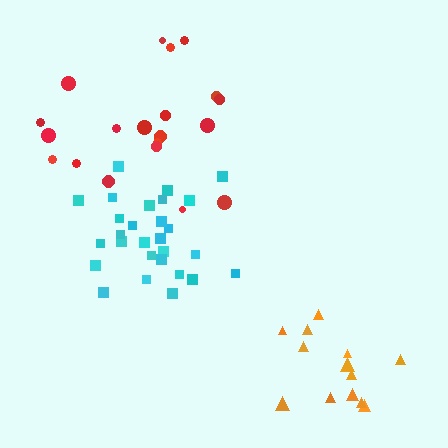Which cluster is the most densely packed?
Cyan.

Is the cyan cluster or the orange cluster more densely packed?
Cyan.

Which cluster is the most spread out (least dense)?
Red.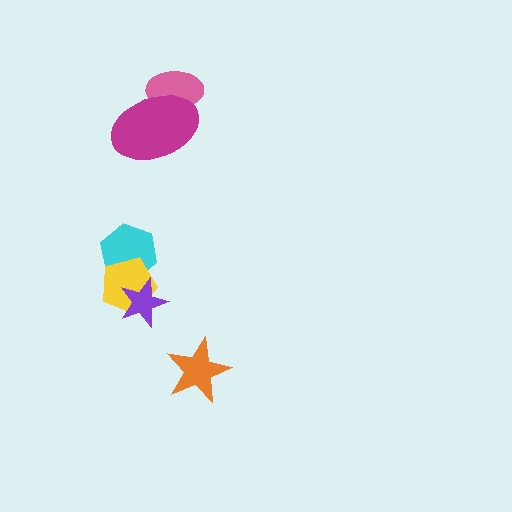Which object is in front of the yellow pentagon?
The purple star is in front of the yellow pentagon.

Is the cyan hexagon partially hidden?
Yes, it is partially covered by another shape.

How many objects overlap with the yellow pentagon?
2 objects overlap with the yellow pentagon.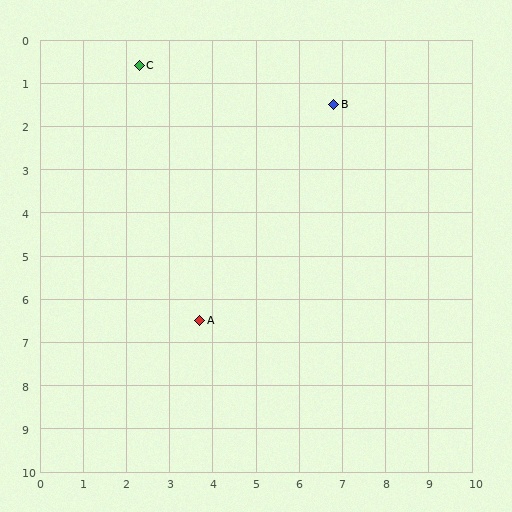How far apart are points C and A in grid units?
Points C and A are about 6.1 grid units apart.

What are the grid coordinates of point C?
Point C is at approximately (2.3, 0.6).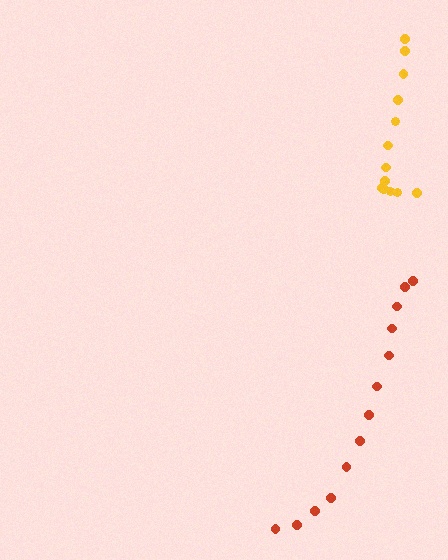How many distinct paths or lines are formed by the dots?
There are 2 distinct paths.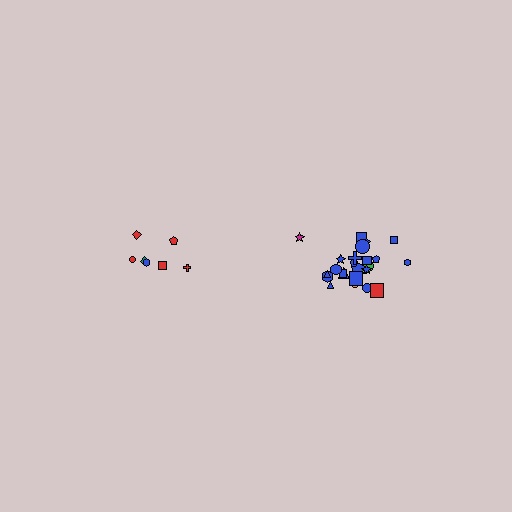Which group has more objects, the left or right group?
The right group.